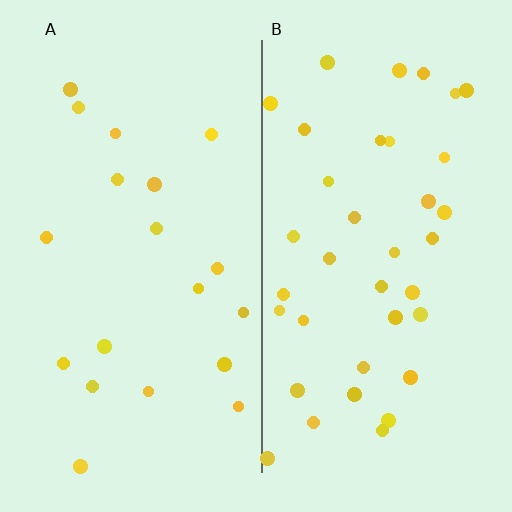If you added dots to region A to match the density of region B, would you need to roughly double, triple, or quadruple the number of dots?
Approximately double.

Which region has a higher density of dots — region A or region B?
B (the right).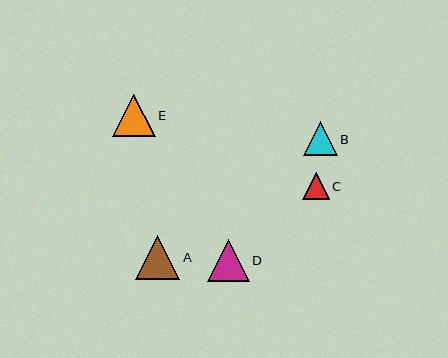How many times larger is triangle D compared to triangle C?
Triangle D is approximately 1.6 times the size of triangle C.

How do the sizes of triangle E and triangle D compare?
Triangle E and triangle D are approximately the same size.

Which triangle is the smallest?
Triangle C is the smallest with a size of approximately 27 pixels.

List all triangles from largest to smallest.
From largest to smallest: A, E, D, B, C.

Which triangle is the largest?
Triangle A is the largest with a size of approximately 45 pixels.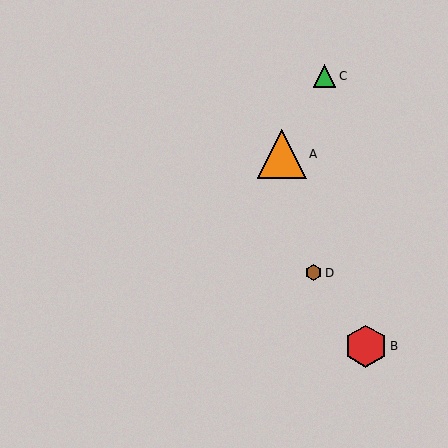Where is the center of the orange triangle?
The center of the orange triangle is at (282, 154).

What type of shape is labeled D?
Shape D is a brown hexagon.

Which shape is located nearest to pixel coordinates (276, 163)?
The orange triangle (labeled A) at (282, 154) is nearest to that location.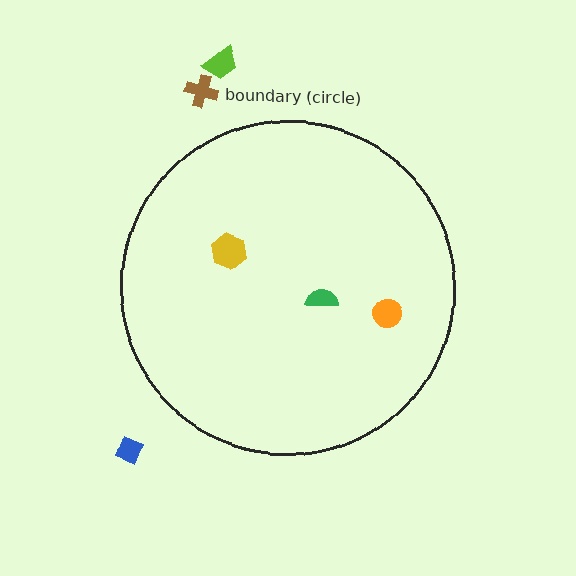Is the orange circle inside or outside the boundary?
Inside.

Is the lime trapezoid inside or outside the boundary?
Outside.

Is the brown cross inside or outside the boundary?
Outside.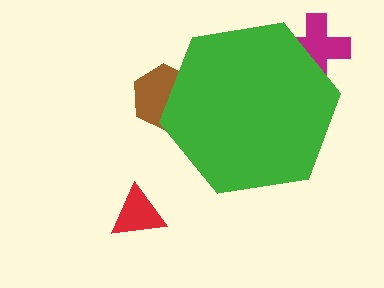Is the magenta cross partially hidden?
Yes, the magenta cross is partially hidden behind the green hexagon.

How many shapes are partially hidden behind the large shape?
2 shapes are partially hidden.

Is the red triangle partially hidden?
No, the red triangle is fully visible.